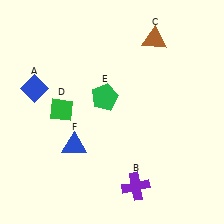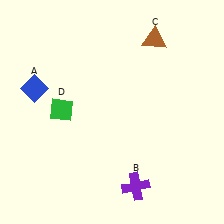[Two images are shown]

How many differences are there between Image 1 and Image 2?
There are 2 differences between the two images.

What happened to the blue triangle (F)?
The blue triangle (F) was removed in Image 2. It was in the bottom-left area of Image 1.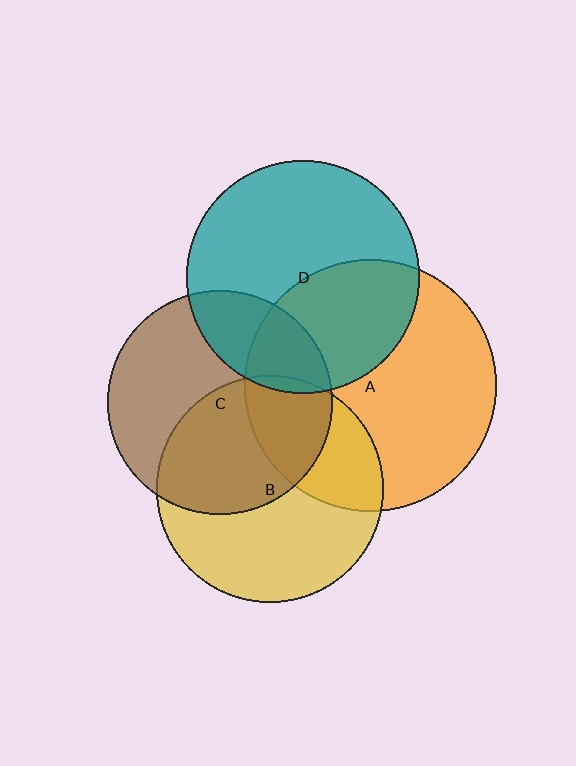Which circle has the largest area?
Circle A (orange).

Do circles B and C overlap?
Yes.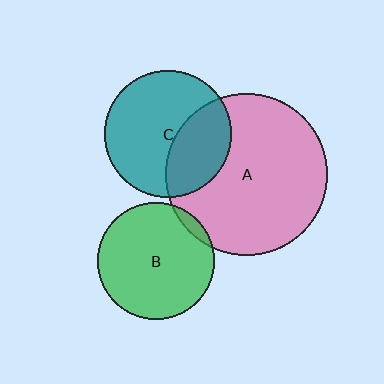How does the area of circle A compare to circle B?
Approximately 1.9 times.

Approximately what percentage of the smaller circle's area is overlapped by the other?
Approximately 35%.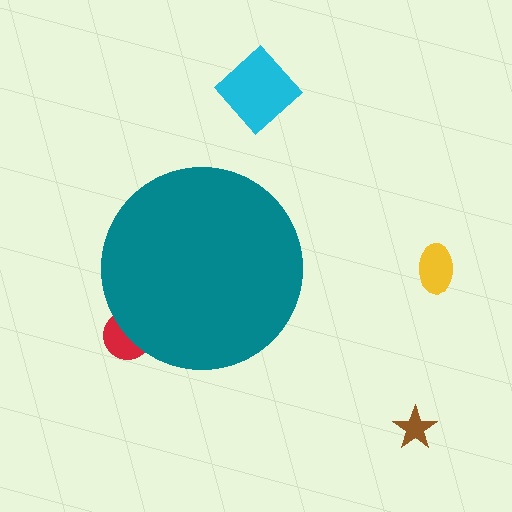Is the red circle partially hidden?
Yes, the red circle is partially hidden behind the teal circle.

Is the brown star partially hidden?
No, the brown star is fully visible.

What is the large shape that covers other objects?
A teal circle.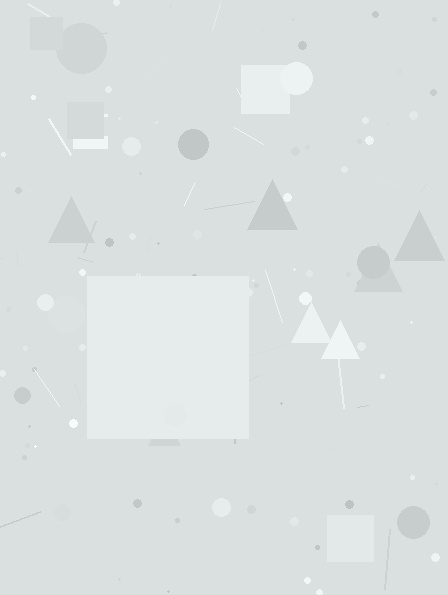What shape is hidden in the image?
A square is hidden in the image.